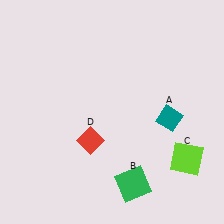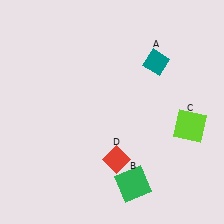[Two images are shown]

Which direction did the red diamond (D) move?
The red diamond (D) moved right.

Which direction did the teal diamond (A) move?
The teal diamond (A) moved up.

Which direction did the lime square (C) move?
The lime square (C) moved up.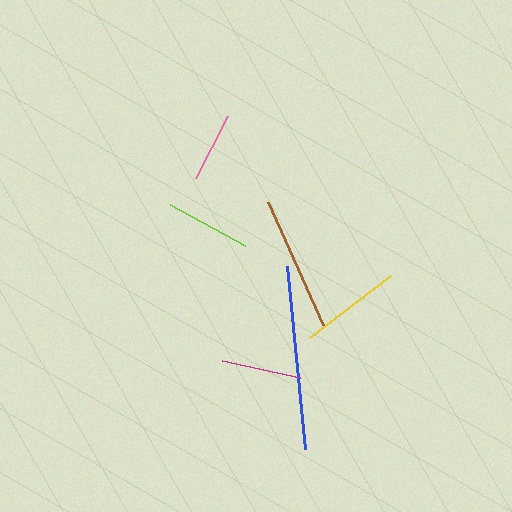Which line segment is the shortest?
The pink line is the shortest at approximately 70 pixels.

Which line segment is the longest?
The blue line is the longest at approximately 184 pixels.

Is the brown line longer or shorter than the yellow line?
The brown line is longer than the yellow line.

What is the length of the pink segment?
The pink segment is approximately 70 pixels long.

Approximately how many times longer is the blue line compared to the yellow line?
The blue line is approximately 1.8 times the length of the yellow line.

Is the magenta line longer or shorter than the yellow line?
The yellow line is longer than the magenta line.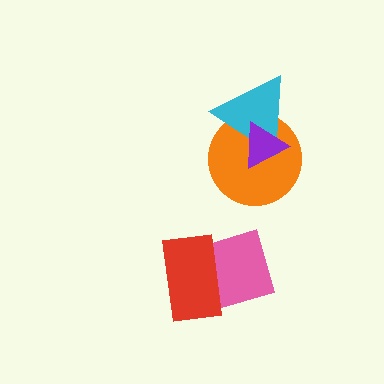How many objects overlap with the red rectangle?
1 object overlaps with the red rectangle.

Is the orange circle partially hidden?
Yes, it is partially covered by another shape.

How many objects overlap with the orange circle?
2 objects overlap with the orange circle.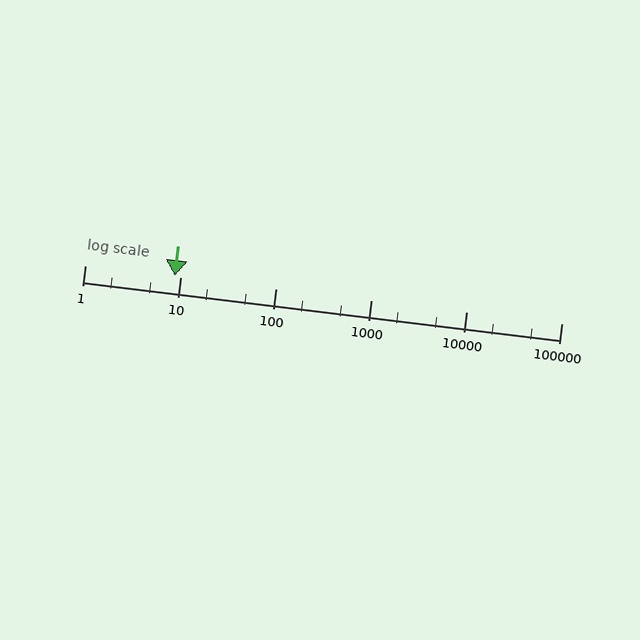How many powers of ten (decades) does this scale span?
The scale spans 5 decades, from 1 to 100000.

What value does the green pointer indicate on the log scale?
The pointer indicates approximately 8.7.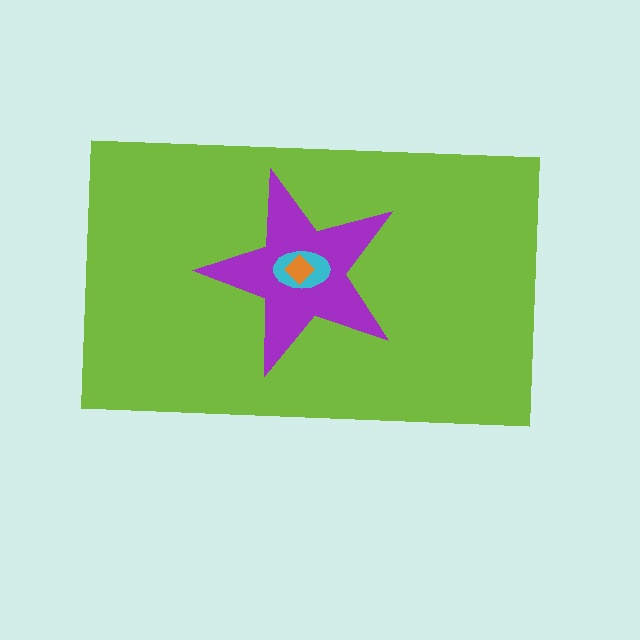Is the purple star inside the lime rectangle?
Yes.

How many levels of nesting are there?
4.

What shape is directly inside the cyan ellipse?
The orange diamond.